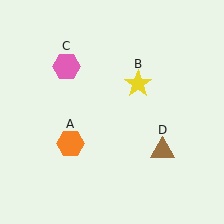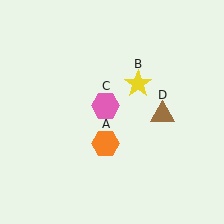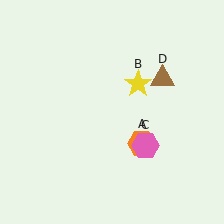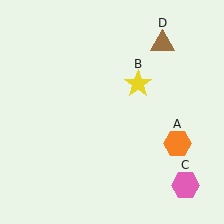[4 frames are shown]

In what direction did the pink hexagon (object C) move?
The pink hexagon (object C) moved down and to the right.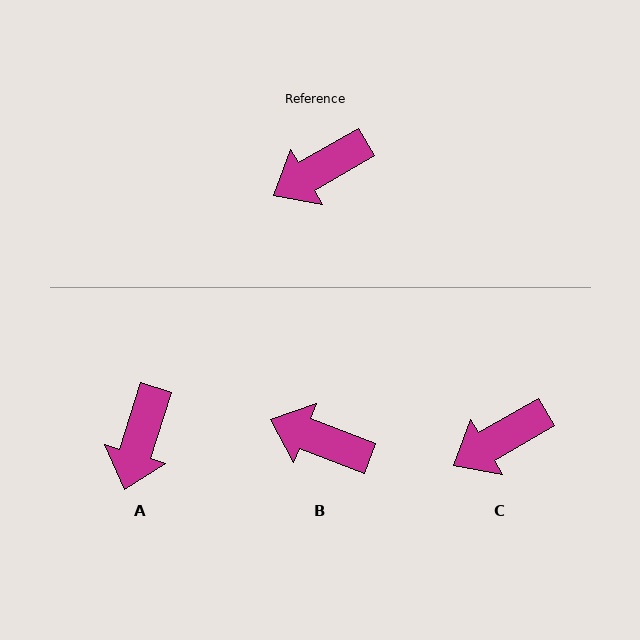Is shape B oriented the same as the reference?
No, it is off by about 51 degrees.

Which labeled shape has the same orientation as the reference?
C.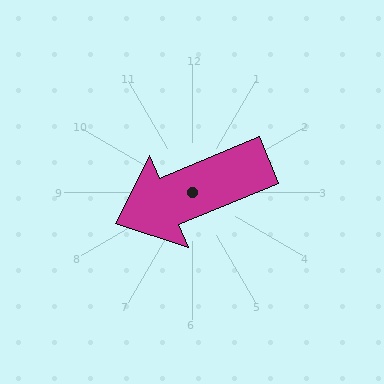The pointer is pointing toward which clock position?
Roughly 8 o'clock.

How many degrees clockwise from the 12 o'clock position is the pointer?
Approximately 247 degrees.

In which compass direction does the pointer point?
Southwest.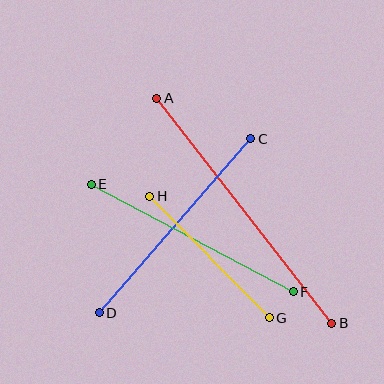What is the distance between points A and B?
The distance is approximately 285 pixels.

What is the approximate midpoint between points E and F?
The midpoint is at approximately (192, 238) pixels.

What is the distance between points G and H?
The distance is approximately 171 pixels.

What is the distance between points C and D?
The distance is approximately 231 pixels.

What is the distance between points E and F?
The distance is approximately 229 pixels.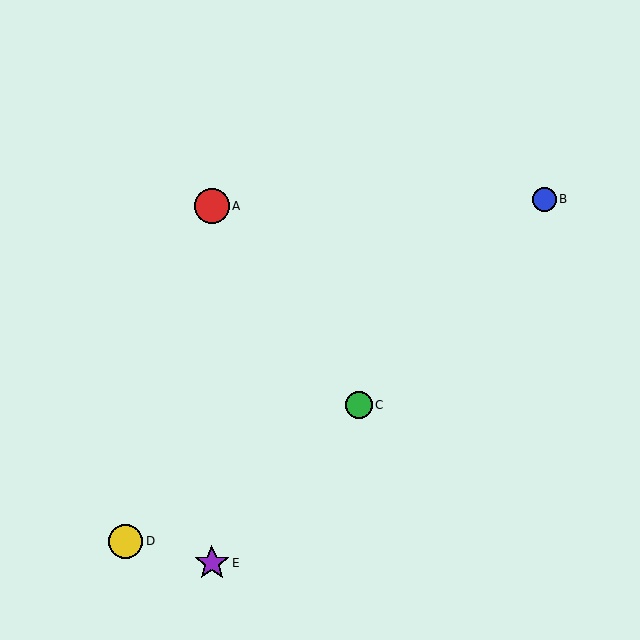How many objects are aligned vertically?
2 objects (A, E) are aligned vertically.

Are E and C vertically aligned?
No, E is at x≈212 and C is at x≈359.